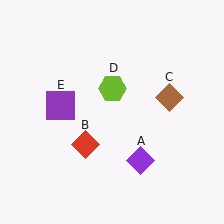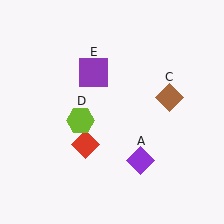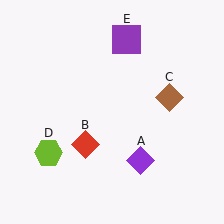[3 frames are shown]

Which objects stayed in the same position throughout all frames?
Purple diamond (object A) and red diamond (object B) and brown diamond (object C) remained stationary.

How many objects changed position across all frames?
2 objects changed position: lime hexagon (object D), purple square (object E).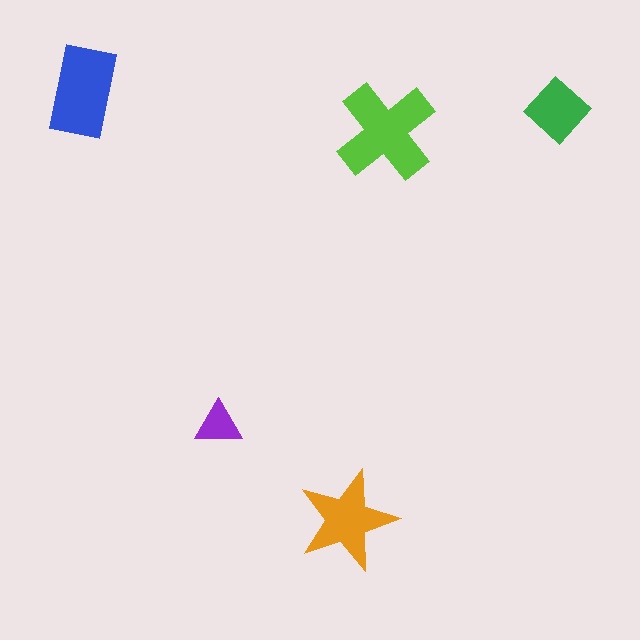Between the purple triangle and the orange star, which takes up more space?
The orange star.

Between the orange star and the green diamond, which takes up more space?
The orange star.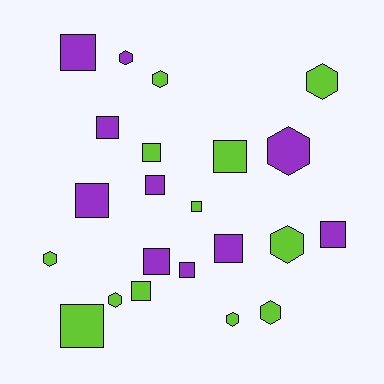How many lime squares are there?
There are 5 lime squares.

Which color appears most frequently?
Lime, with 12 objects.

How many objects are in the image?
There are 22 objects.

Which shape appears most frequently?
Square, with 13 objects.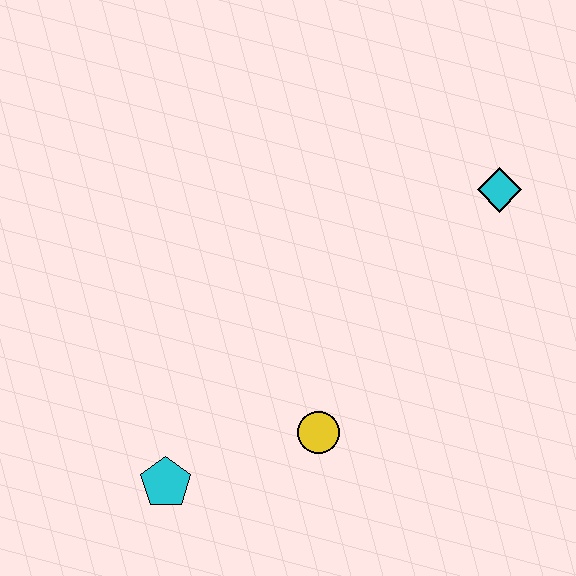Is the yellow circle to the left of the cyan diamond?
Yes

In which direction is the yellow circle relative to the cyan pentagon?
The yellow circle is to the right of the cyan pentagon.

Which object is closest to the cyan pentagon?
The yellow circle is closest to the cyan pentagon.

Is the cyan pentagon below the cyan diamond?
Yes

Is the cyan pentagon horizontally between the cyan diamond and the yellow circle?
No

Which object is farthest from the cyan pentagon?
The cyan diamond is farthest from the cyan pentagon.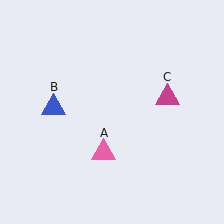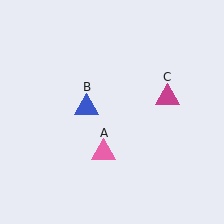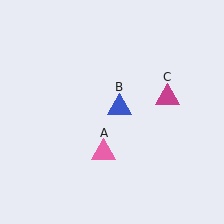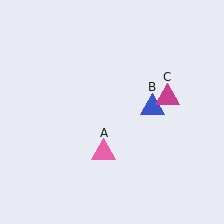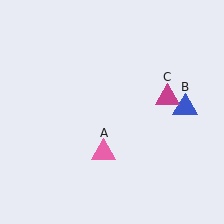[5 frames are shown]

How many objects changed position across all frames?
1 object changed position: blue triangle (object B).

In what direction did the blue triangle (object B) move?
The blue triangle (object B) moved right.